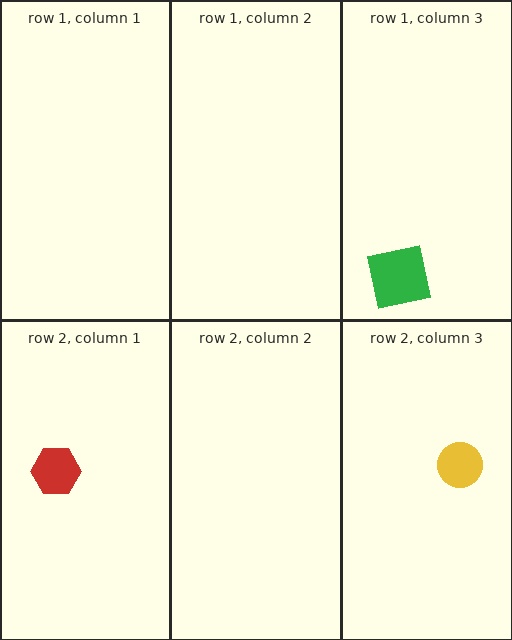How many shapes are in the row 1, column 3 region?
1.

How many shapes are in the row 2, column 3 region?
1.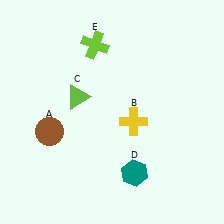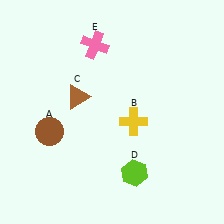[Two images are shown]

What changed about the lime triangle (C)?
In Image 1, C is lime. In Image 2, it changed to brown.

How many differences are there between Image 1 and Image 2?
There are 3 differences between the two images.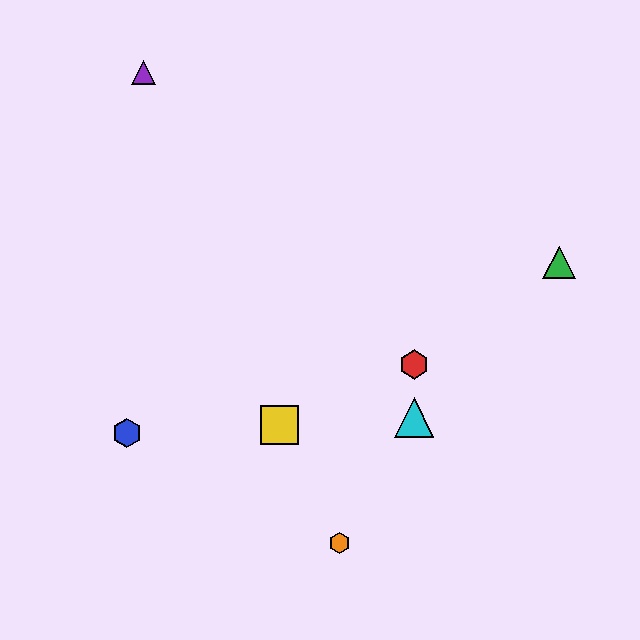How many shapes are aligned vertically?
2 shapes (the red hexagon, the cyan triangle) are aligned vertically.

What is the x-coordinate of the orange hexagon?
The orange hexagon is at x≈340.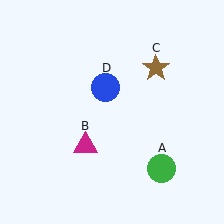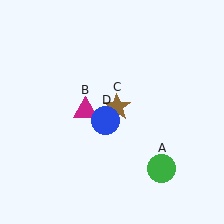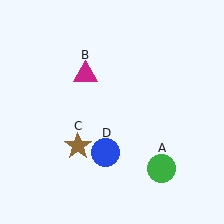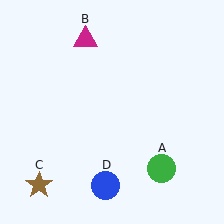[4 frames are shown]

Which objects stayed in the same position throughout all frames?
Green circle (object A) remained stationary.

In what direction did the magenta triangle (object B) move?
The magenta triangle (object B) moved up.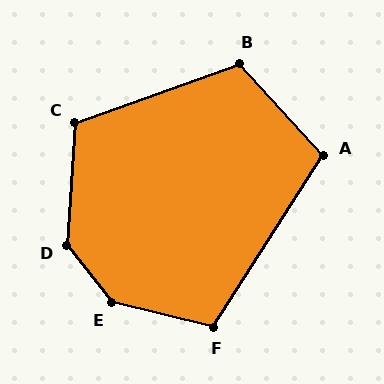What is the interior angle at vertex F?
Approximately 109 degrees (obtuse).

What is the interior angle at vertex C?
Approximately 113 degrees (obtuse).